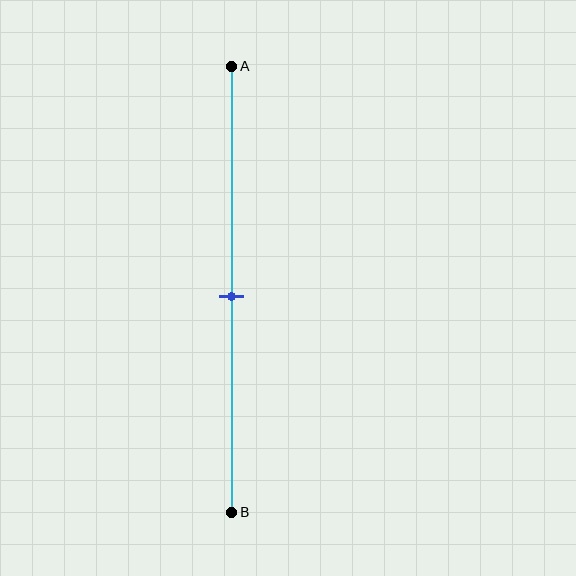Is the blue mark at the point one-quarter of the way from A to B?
No, the mark is at about 50% from A, not at the 25% one-quarter point.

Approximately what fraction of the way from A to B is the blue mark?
The blue mark is approximately 50% of the way from A to B.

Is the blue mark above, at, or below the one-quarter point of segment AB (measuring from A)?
The blue mark is below the one-quarter point of segment AB.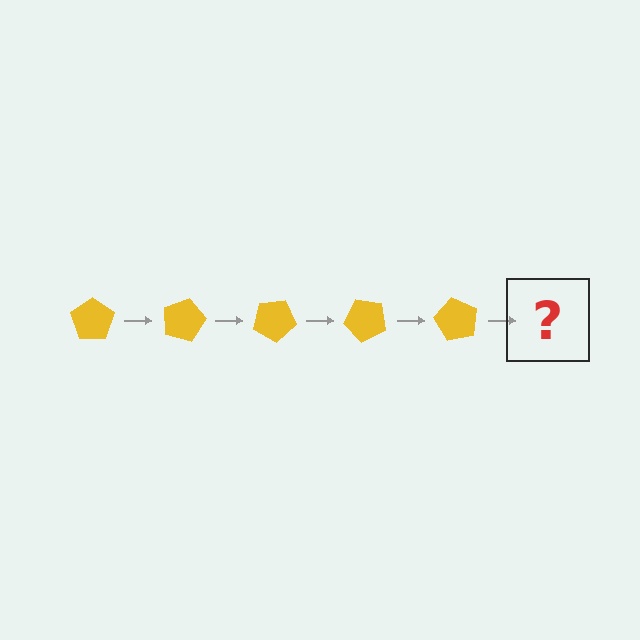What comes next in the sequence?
The next element should be a yellow pentagon rotated 75 degrees.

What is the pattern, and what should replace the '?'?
The pattern is that the pentagon rotates 15 degrees each step. The '?' should be a yellow pentagon rotated 75 degrees.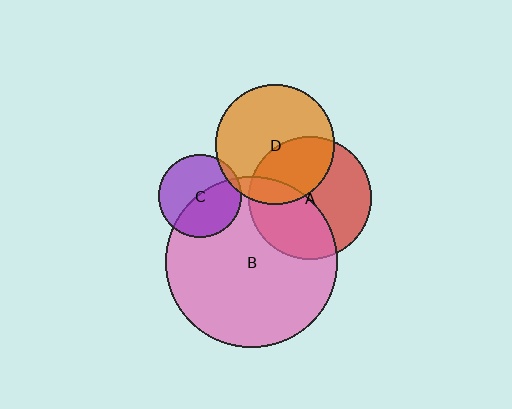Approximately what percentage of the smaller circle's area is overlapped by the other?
Approximately 5%.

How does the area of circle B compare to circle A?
Approximately 1.9 times.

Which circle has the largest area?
Circle B (pink).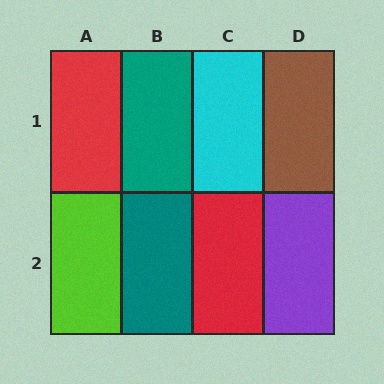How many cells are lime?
1 cell is lime.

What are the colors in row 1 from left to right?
Red, teal, cyan, brown.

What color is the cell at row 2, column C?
Red.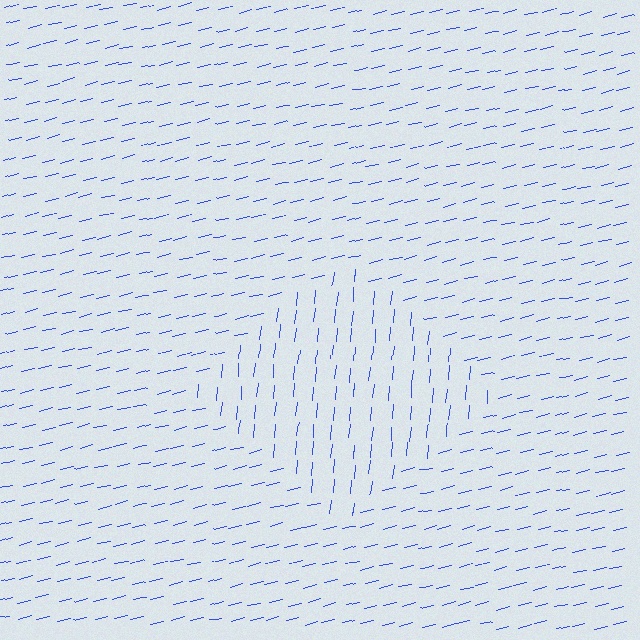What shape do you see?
I see a diamond.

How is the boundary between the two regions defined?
The boundary is defined purely by a change in line orientation (approximately 71 degrees difference). All lines are the same color and thickness.